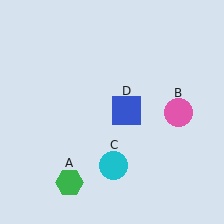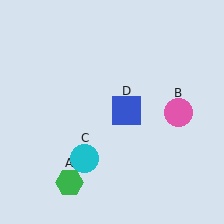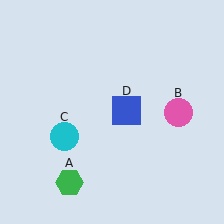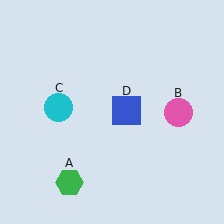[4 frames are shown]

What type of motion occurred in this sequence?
The cyan circle (object C) rotated clockwise around the center of the scene.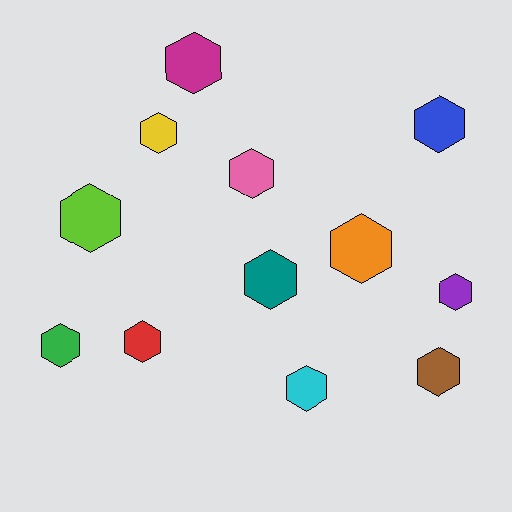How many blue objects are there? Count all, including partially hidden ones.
There is 1 blue object.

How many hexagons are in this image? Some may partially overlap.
There are 12 hexagons.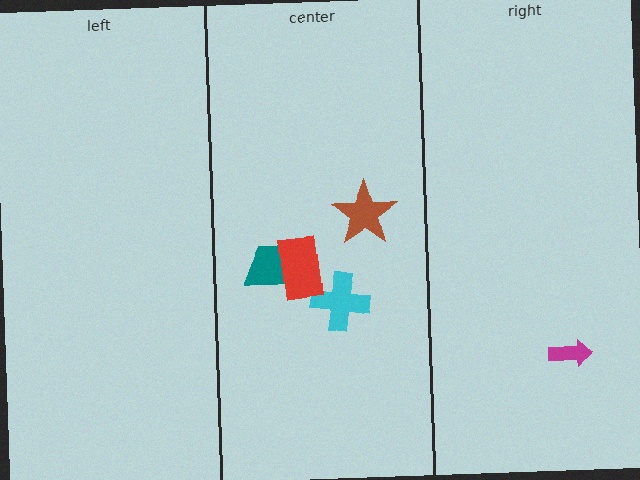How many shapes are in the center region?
4.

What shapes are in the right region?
The magenta arrow.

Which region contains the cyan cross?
The center region.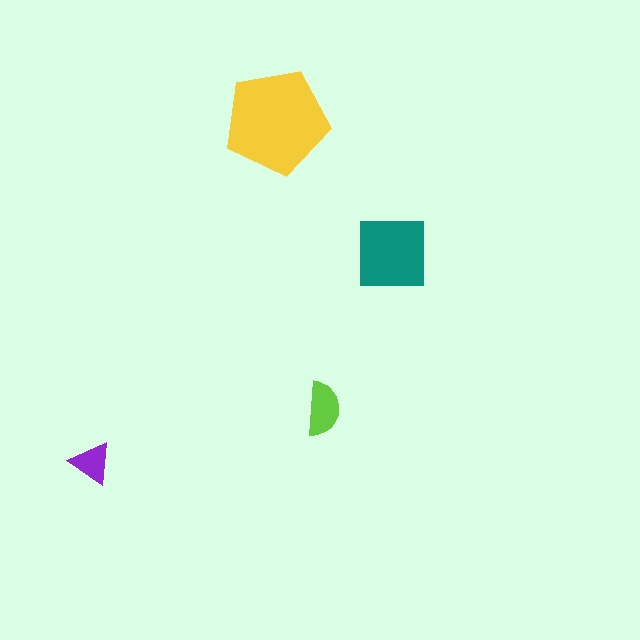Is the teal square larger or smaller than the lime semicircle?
Larger.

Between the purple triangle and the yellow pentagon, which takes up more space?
The yellow pentagon.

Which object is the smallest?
The purple triangle.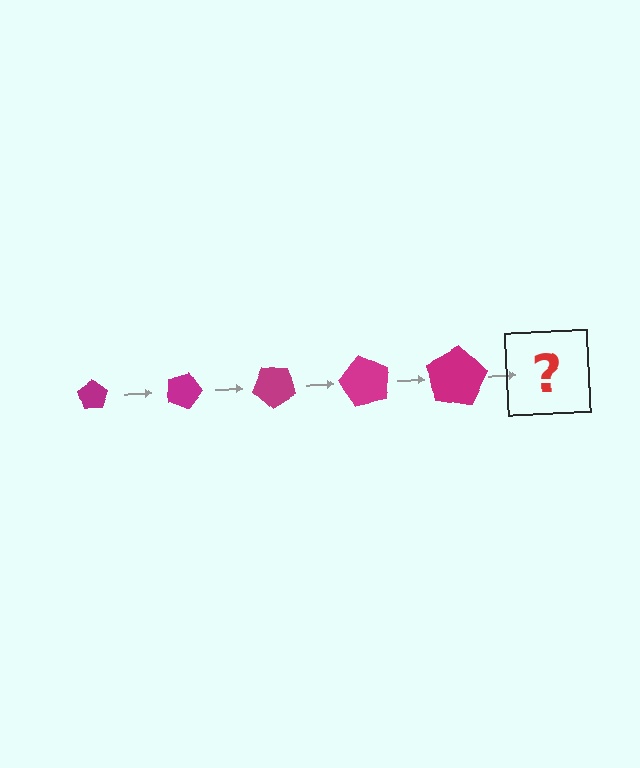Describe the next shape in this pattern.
It should be a pentagon, larger than the previous one and rotated 100 degrees from the start.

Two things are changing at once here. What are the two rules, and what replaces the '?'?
The two rules are that the pentagon grows larger each step and it rotates 20 degrees each step. The '?' should be a pentagon, larger than the previous one and rotated 100 degrees from the start.